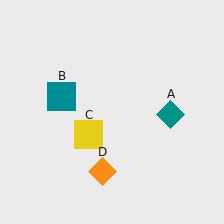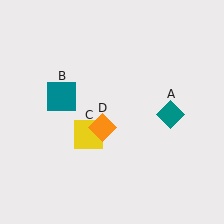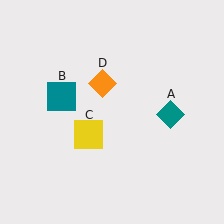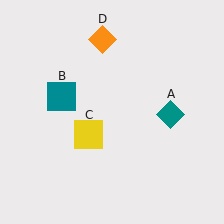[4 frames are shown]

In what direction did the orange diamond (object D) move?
The orange diamond (object D) moved up.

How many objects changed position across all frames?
1 object changed position: orange diamond (object D).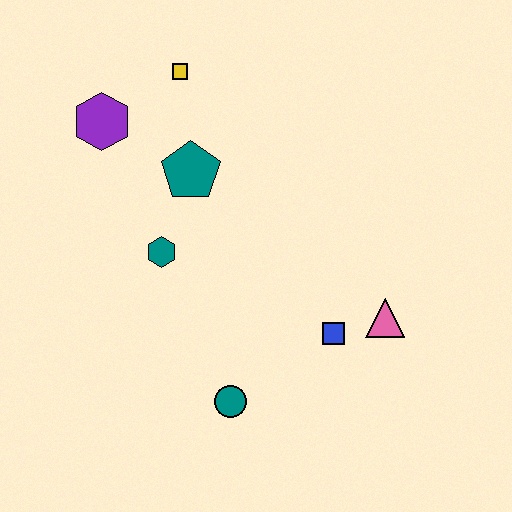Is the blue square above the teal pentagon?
No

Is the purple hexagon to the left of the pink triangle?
Yes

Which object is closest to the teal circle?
The blue square is closest to the teal circle.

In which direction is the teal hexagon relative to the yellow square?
The teal hexagon is below the yellow square.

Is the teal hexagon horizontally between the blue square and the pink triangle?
No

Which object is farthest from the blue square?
The purple hexagon is farthest from the blue square.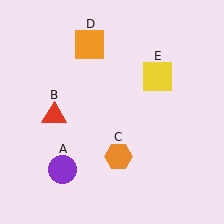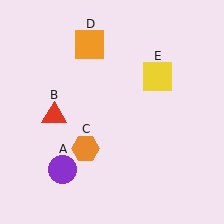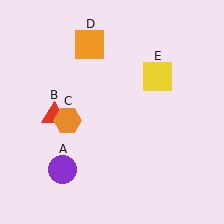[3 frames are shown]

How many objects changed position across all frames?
1 object changed position: orange hexagon (object C).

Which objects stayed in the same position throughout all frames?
Purple circle (object A) and red triangle (object B) and orange square (object D) and yellow square (object E) remained stationary.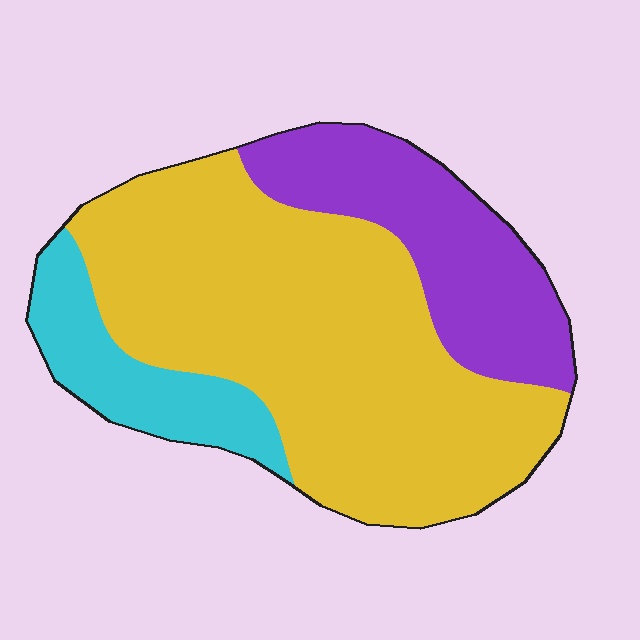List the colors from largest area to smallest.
From largest to smallest: yellow, purple, cyan.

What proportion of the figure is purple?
Purple takes up about one quarter (1/4) of the figure.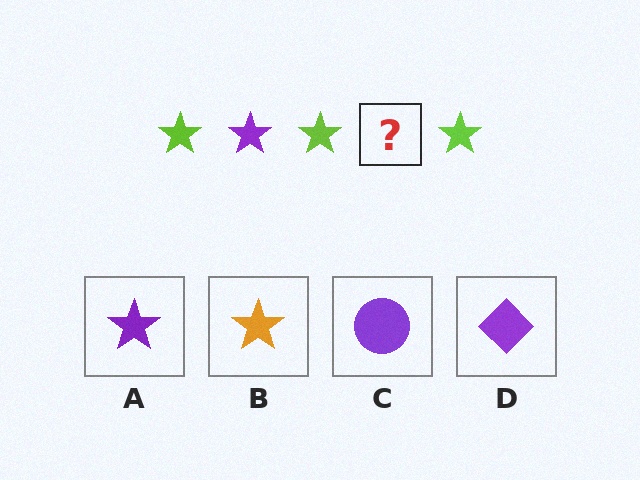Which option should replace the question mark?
Option A.